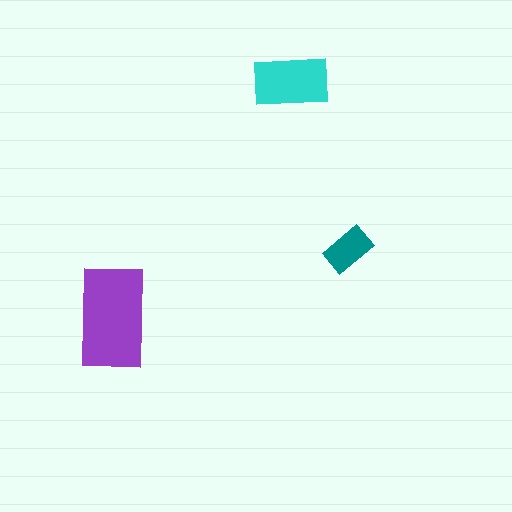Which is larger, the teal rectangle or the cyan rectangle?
The cyan one.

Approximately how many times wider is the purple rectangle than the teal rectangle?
About 2 times wider.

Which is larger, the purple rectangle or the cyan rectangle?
The purple one.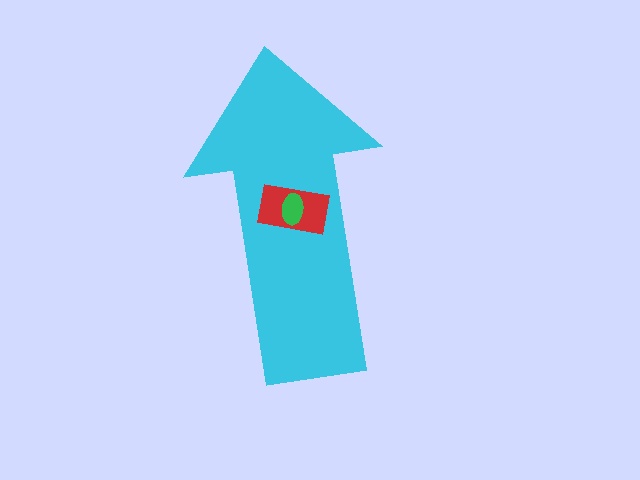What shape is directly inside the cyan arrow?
The red rectangle.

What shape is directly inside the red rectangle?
The green ellipse.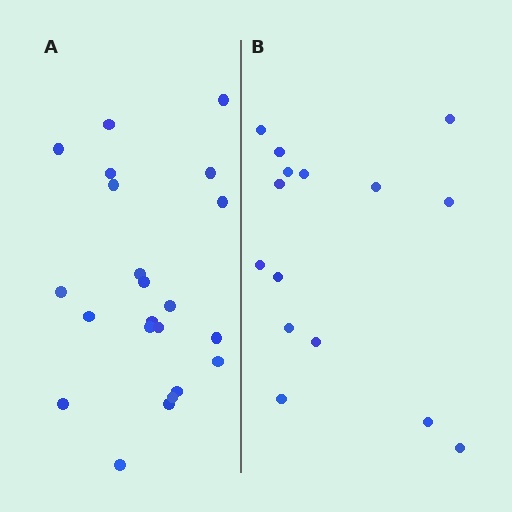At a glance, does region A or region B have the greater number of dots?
Region A (the left region) has more dots.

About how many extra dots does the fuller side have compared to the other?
Region A has roughly 8 or so more dots than region B.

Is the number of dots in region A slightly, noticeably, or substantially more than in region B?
Region A has substantially more. The ratio is roughly 1.5 to 1.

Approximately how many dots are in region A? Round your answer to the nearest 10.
About 20 dots. (The exact count is 22, which rounds to 20.)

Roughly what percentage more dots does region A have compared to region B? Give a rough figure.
About 45% more.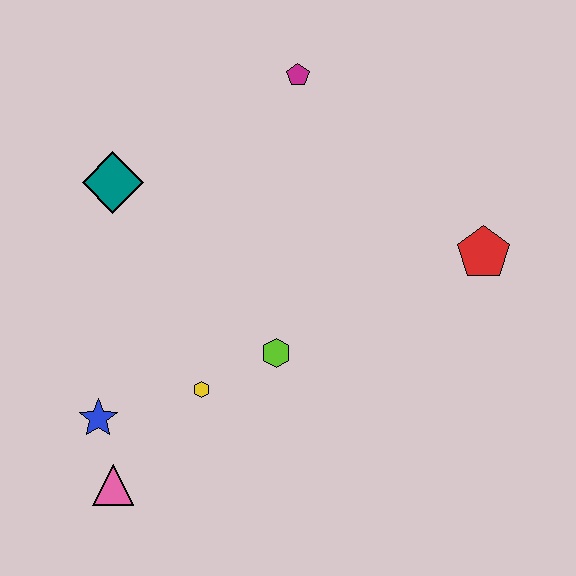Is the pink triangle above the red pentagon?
No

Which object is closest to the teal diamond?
The magenta pentagon is closest to the teal diamond.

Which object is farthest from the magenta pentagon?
The pink triangle is farthest from the magenta pentagon.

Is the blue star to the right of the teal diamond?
No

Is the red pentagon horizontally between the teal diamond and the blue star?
No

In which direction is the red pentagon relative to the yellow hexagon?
The red pentagon is to the right of the yellow hexagon.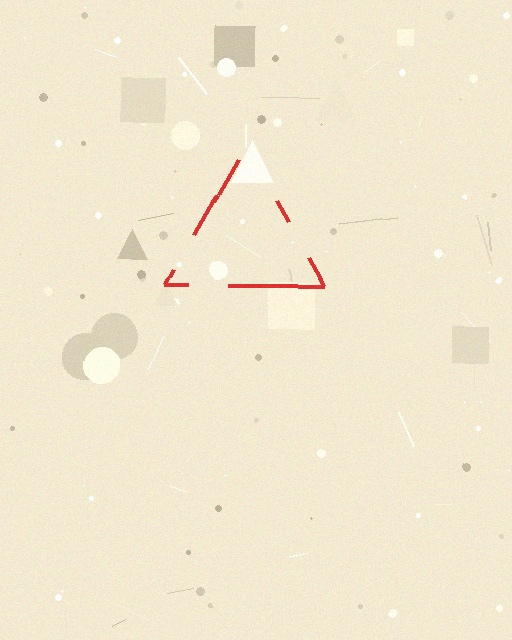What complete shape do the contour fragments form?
The contour fragments form a triangle.